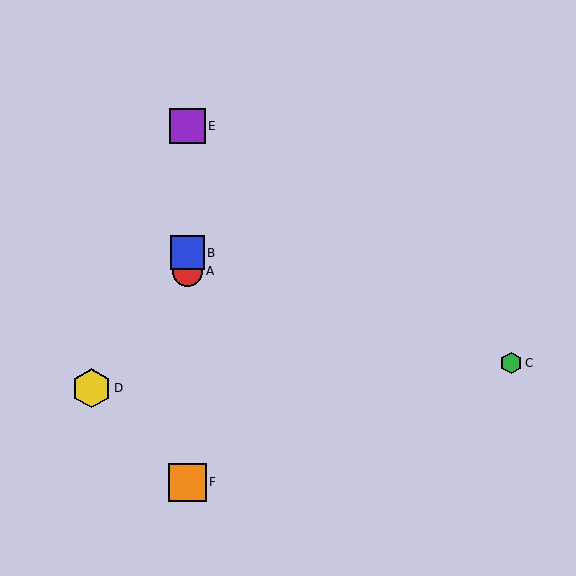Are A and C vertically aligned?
No, A is at x≈187 and C is at x≈511.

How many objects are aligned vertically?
4 objects (A, B, E, F) are aligned vertically.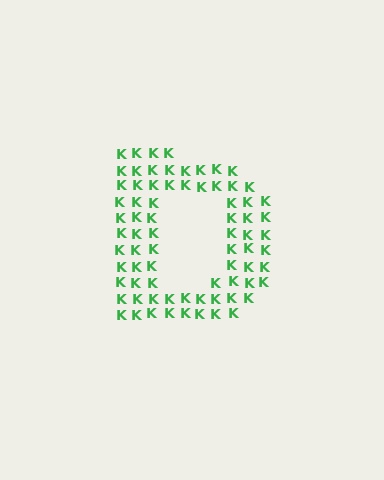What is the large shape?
The large shape is the letter D.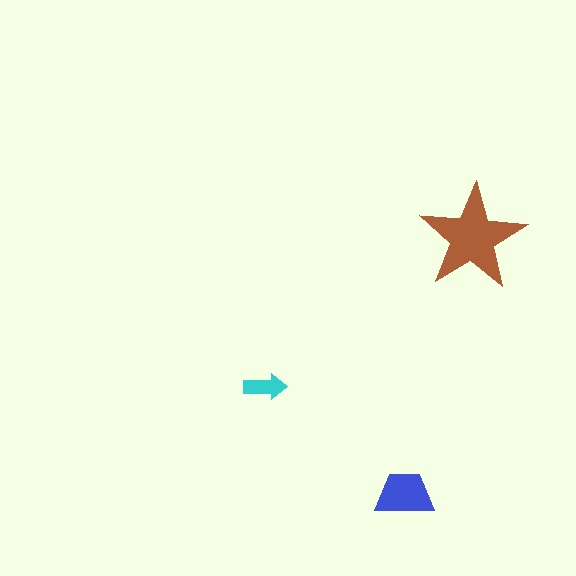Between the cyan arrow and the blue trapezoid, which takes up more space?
The blue trapezoid.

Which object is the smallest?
The cyan arrow.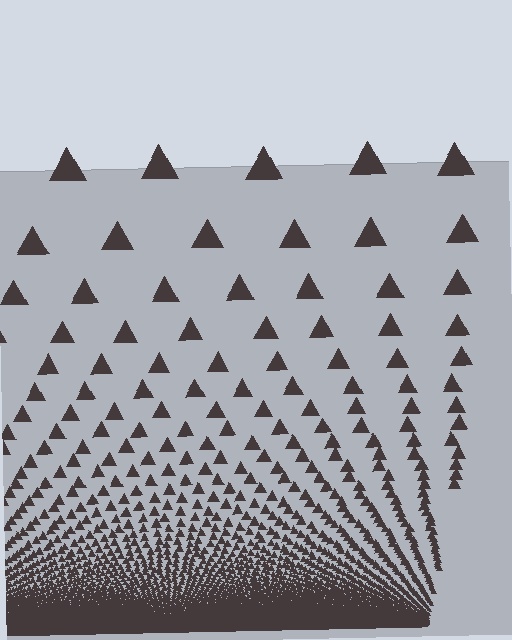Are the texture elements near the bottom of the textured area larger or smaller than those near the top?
Smaller. The gradient is inverted — elements near the bottom are smaller and denser.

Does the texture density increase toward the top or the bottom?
Density increases toward the bottom.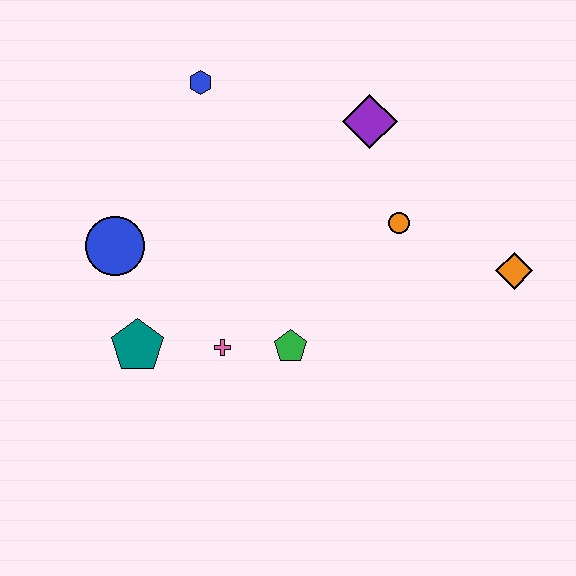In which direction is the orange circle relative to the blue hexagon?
The orange circle is to the right of the blue hexagon.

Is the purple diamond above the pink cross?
Yes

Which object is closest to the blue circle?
The teal pentagon is closest to the blue circle.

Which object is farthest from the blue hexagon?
The orange diamond is farthest from the blue hexagon.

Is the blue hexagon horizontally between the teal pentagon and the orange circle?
Yes